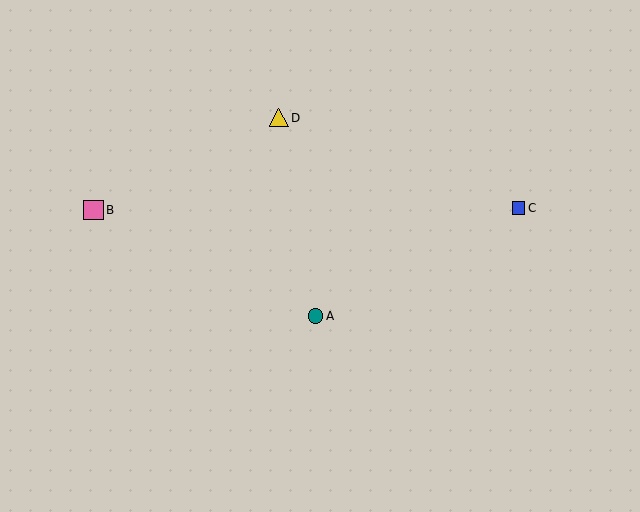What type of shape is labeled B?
Shape B is a pink square.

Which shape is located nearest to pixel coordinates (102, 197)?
The pink square (labeled B) at (93, 210) is nearest to that location.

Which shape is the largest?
The pink square (labeled B) is the largest.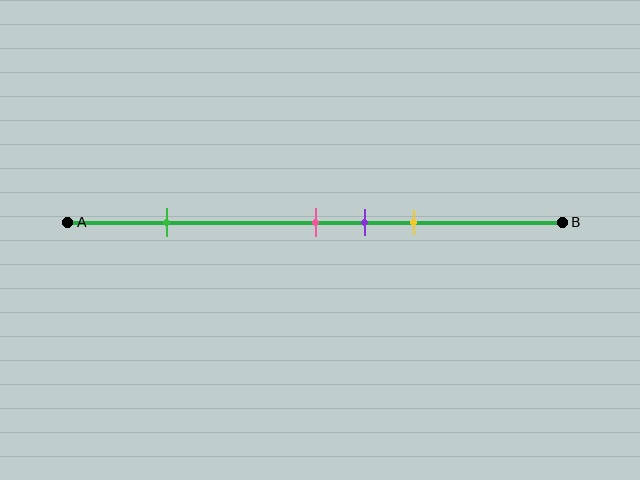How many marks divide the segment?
There are 4 marks dividing the segment.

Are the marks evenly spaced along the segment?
No, the marks are not evenly spaced.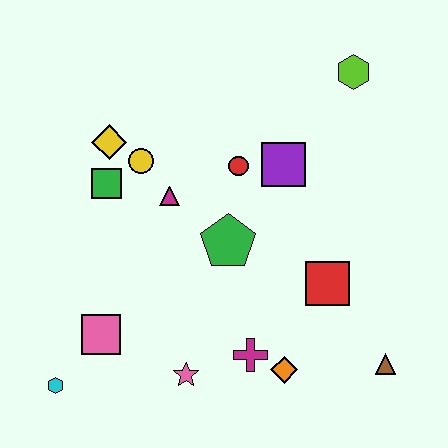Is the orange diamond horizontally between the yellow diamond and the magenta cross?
No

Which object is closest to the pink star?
The magenta cross is closest to the pink star.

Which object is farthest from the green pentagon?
The cyan hexagon is farthest from the green pentagon.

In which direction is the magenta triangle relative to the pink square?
The magenta triangle is above the pink square.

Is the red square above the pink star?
Yes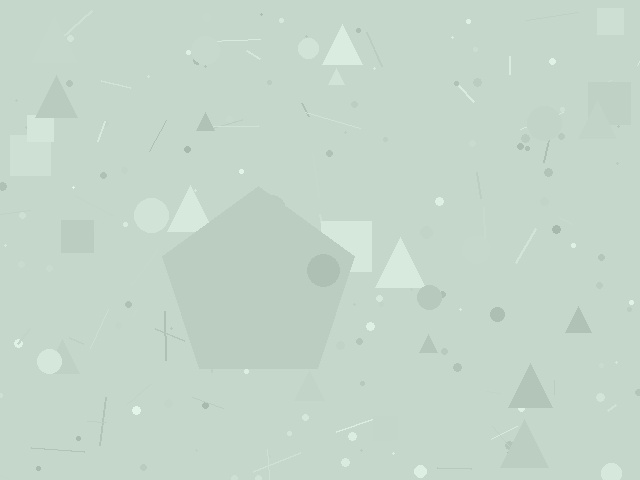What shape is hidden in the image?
A pentagon is hidden in the image.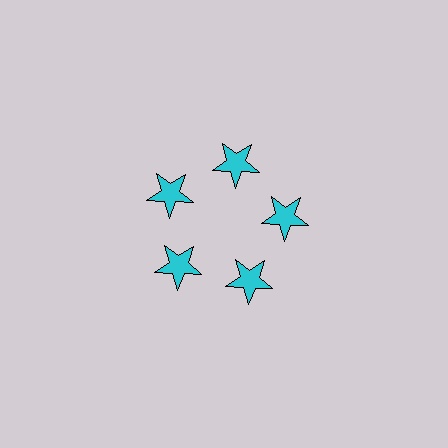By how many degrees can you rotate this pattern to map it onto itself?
The pattern maps onto itself every 72 degrees of rotation.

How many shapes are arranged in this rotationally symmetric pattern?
There are 5 shapes, arranged in 5 groups of 1.